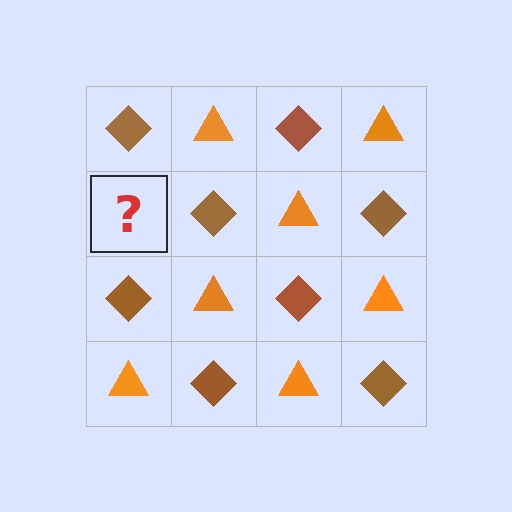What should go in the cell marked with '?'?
The missing cell should contain an orange triangle.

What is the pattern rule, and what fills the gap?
The rule is that it alternates brown diamond and orange triangle in a checkerboard pattern. The gap should be filled with an orange triangle.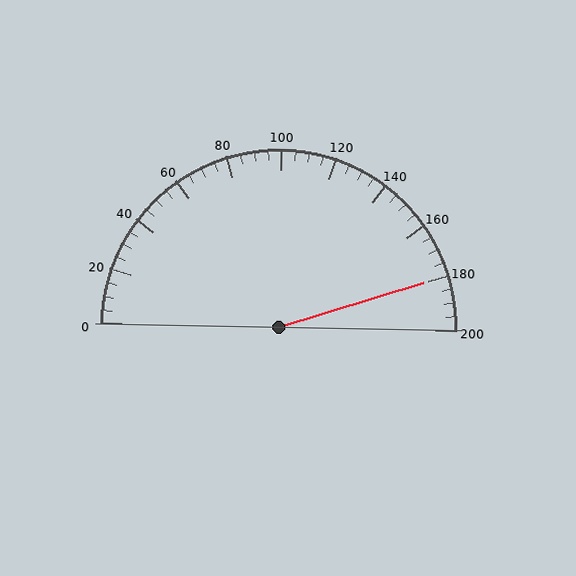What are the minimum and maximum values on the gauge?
The gauge ranges from 0 to 200.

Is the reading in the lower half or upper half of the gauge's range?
The reading is in the upper half of the range (0 to 200).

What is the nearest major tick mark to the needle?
The nearest major tick mark is 180.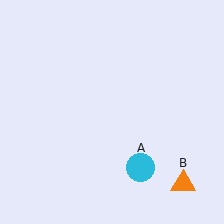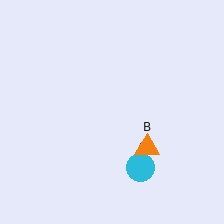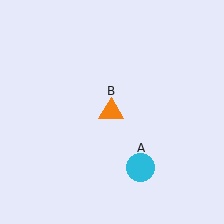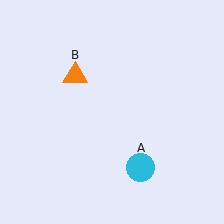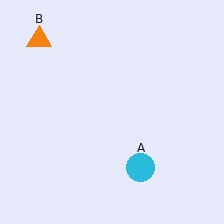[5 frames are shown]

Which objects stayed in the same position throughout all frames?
Cyan circle (object A) remained stationary.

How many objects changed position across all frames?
1 object changed position: orange triangle (object B).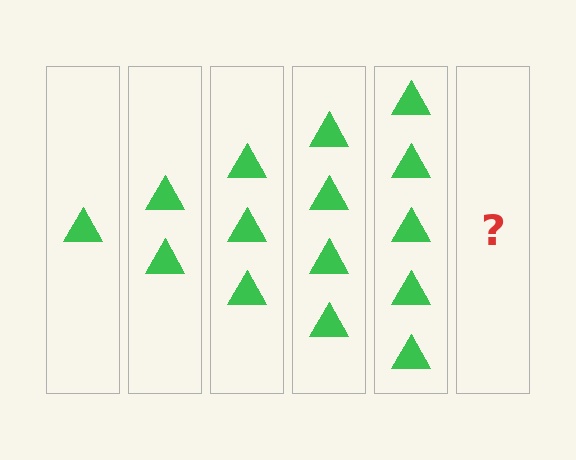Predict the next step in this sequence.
The next step is 6 triangles.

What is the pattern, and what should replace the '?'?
The pattern is that each step adds one more triangle. The '?' should be 6 triangles.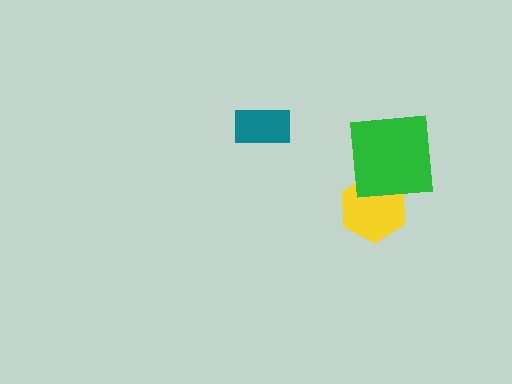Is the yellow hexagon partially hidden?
Yes, it is partially covered by another shape.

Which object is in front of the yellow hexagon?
The green square is in front of the yellow hexagon.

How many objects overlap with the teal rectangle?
0 objects overlap with the teal rectangle.